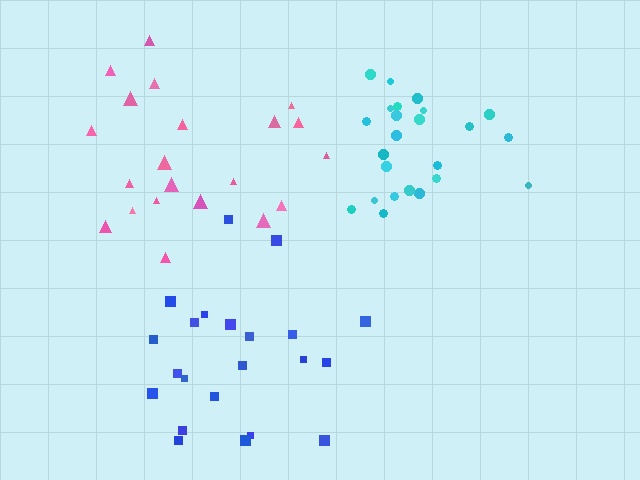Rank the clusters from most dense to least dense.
cyan, blue, pink.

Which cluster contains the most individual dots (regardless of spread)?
Cyan (24).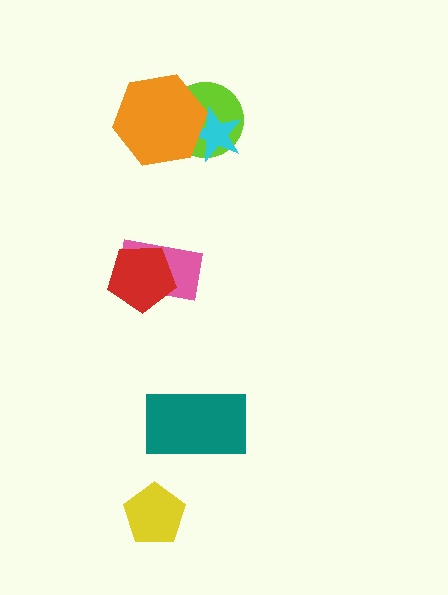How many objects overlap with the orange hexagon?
2 objects overlap with the orange hexagon.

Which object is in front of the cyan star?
The orange hexagon is in front of the cyan star.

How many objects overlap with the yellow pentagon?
0 objects overlap with the yellow pentagon.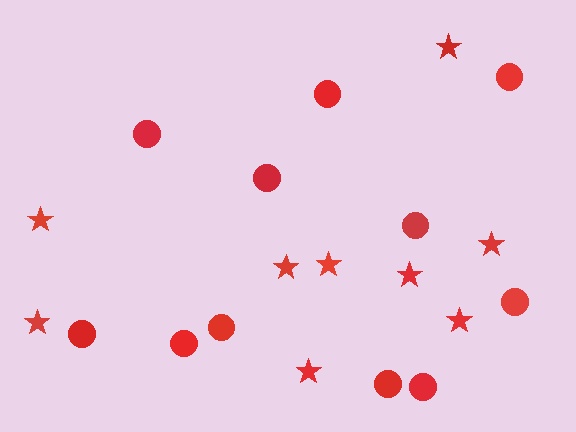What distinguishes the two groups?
There are 2 groups: one group of stars (9) and one group of circles (11).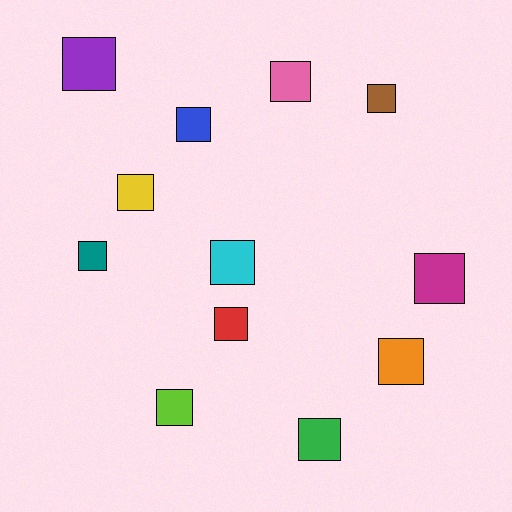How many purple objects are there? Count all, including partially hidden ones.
There is 1 purple object.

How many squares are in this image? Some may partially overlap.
There are 12 squares.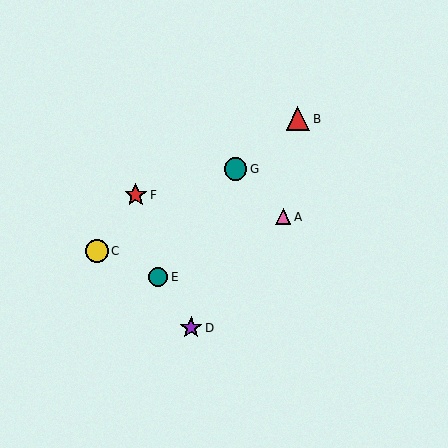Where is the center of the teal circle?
The center of the teal circle is at (158, 277).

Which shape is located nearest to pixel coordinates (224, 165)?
The teal circle (labeled G) at (236, 169) is nearest to that location.